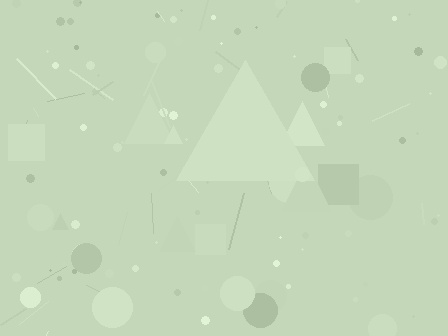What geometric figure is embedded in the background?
A triangle is embedded in the background.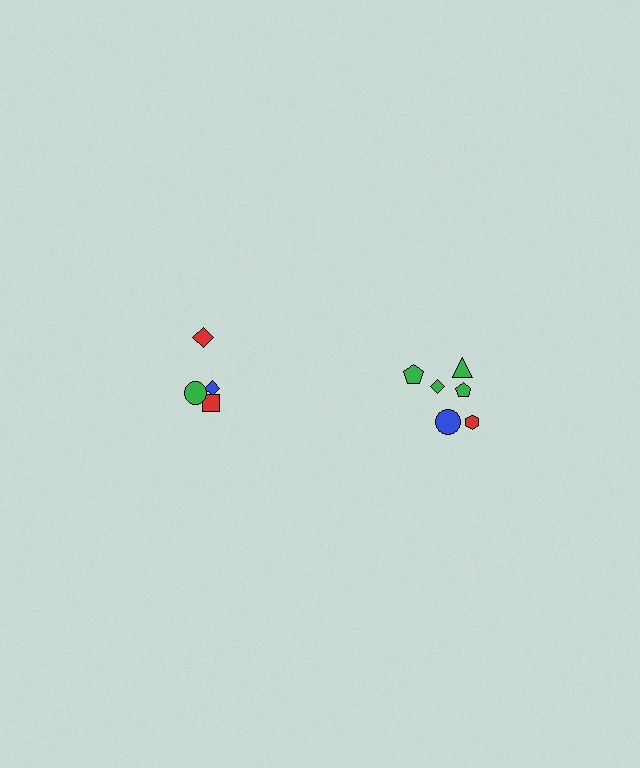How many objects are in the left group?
There are 4 objects.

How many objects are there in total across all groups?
There are 10 objects.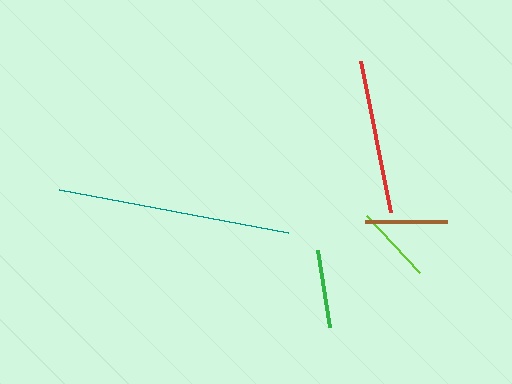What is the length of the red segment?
The red segment is approximately 153 pixels long.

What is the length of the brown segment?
The brown segment is approximately 82 pixels long.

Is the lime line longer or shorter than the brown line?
The brown line is longer than the lime line.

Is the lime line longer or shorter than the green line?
The green line is longer than the lime line.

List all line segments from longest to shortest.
From longest to shortest: teal, red, brown, green, lime.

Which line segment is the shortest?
The lime line is the shortest at approximately 77 pixels.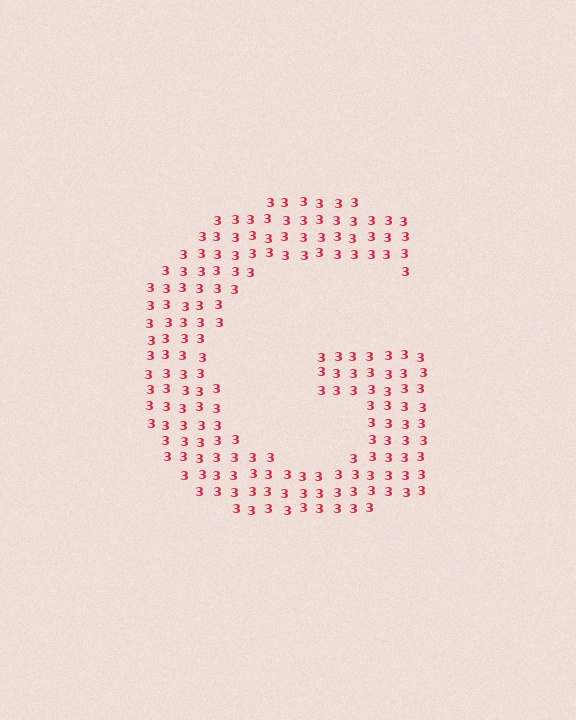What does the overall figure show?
The overall figure shows the letter G.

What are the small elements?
The small elements are digit 3's.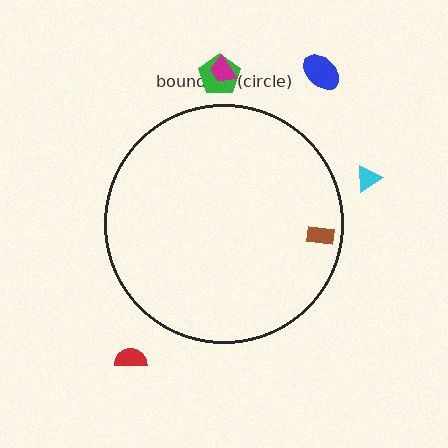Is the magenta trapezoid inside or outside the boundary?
Outside.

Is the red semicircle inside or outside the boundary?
Outside.